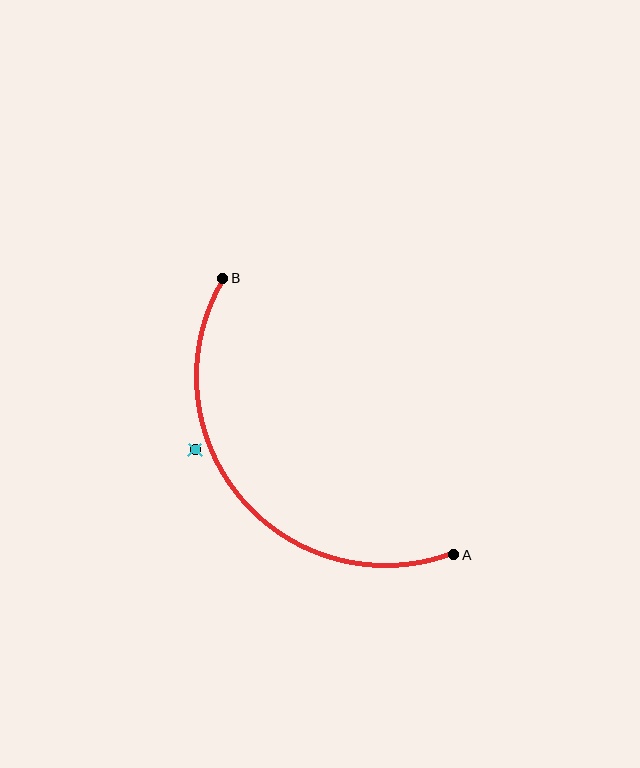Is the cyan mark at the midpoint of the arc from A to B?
No — the cyan mark does not lie on the arc at all. It sits slightly outside the curve.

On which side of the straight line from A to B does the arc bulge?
The arc bulges below and to the left of the straight line connecting A and B.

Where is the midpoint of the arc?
The arc midpoint is the point on the curve farthest from the straight line joining A and B. It sits below and to the left of that line.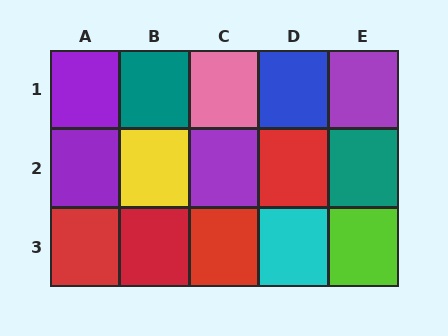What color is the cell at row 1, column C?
Pink.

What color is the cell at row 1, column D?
Blue.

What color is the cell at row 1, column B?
Teal.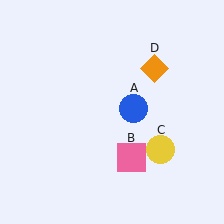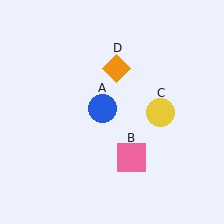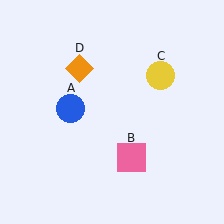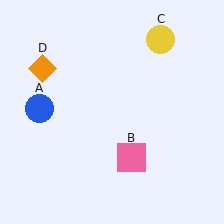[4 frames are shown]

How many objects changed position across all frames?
3 objects changed position: blue circle (object A), yellow circle (object C), orange diamond (object D).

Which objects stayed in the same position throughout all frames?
Pink square (object B) remained stationary.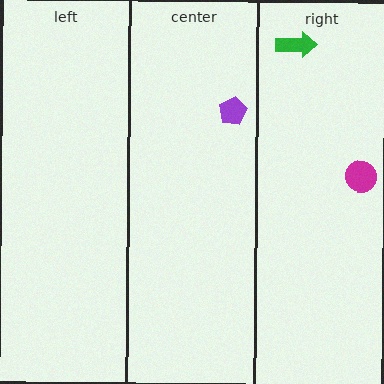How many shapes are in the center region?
1.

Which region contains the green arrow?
The right region.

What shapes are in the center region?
The purple pentagon.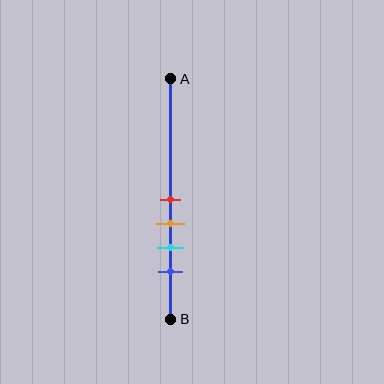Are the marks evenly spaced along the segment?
Yes, the marks are approximately evenly spaced.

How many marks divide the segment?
There are 4 marks dividing the segment.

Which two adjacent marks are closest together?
The red and orange marks are the closest adjacent pair.